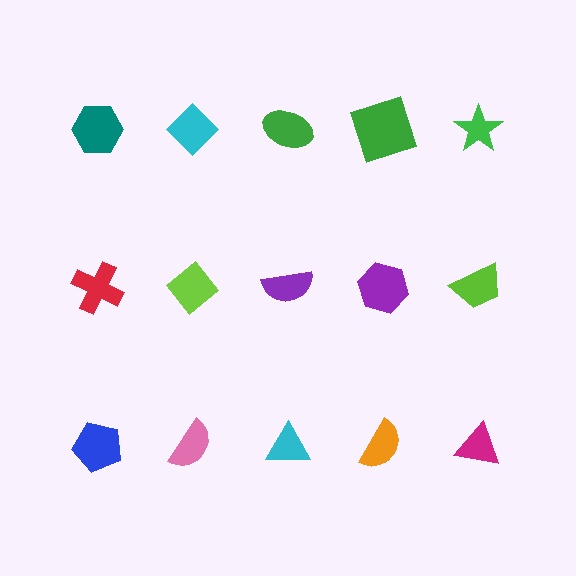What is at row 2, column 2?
A lime diamond.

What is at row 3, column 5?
A magenta triangle.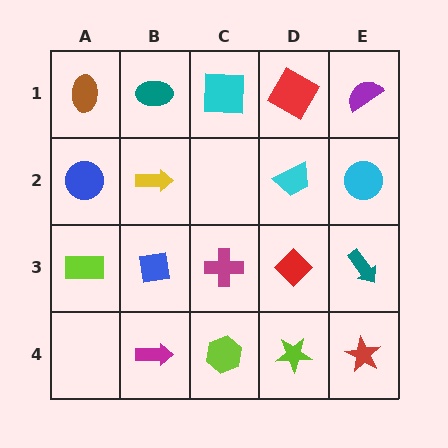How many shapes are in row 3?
5 shapes.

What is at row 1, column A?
A brown ellipse.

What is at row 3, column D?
A red diamond.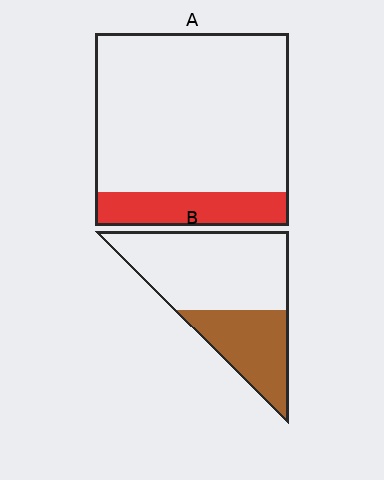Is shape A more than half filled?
No.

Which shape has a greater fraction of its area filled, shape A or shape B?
Shape B.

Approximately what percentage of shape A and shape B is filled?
A is approximately 20% and B is approximately 35%.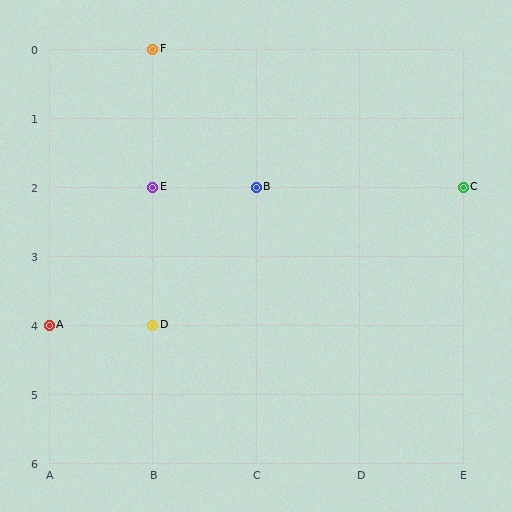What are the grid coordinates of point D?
Point D is at grid coordinates (B, 4).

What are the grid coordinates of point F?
Point F is at grid coordinates (B, 0).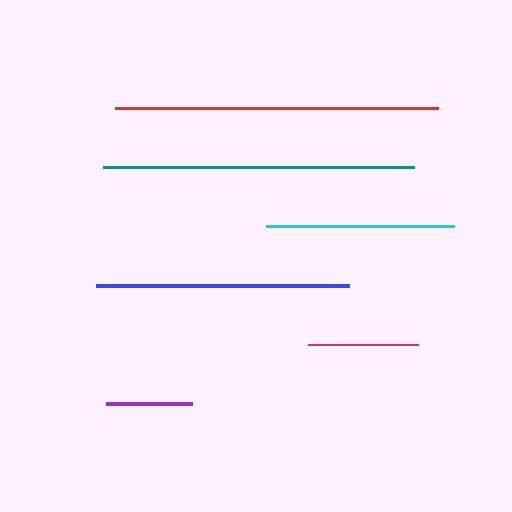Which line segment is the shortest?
The purple line is the shortest at approximately 86 pixels.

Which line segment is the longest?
The red line is the longest at approximately 322 pixels.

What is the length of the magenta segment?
The magenta segment is approximately 110 pixels long.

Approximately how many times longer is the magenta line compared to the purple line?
The magenta line is approximately 1.3 times the length of the purple line.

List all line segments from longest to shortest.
From longest to shortest: red, teal, blue, cyan, magenta, purple.